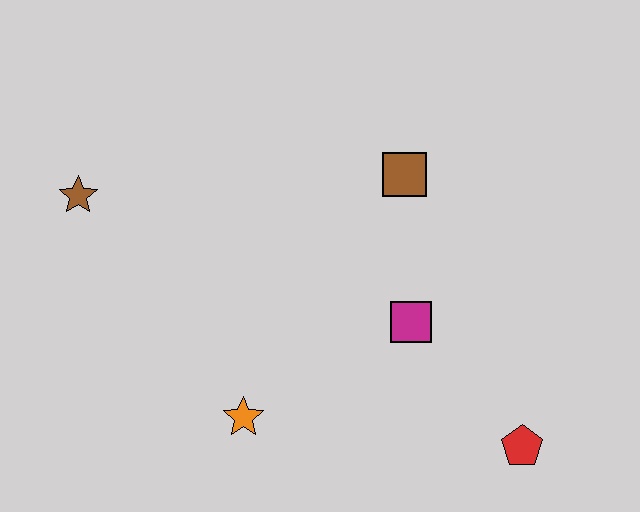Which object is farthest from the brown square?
The brown star is farthest from the brown square.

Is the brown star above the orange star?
Yes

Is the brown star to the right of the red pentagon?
No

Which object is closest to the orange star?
The magenta square is closest to the orange star.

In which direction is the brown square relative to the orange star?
The brown square is above the orange star.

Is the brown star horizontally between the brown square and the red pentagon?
No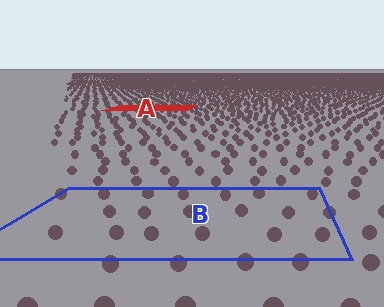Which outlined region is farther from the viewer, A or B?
Region A is farther from the viewer — the texture elements inside it appear smaller and more densely packed.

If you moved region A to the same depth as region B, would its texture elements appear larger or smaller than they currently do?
They would appear larger. At a closer depth, the same texture elements are projected at a bigger on-screen size.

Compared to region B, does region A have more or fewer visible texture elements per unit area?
Region A has more texture elements per unit area — they are packed more densely because it is farther away.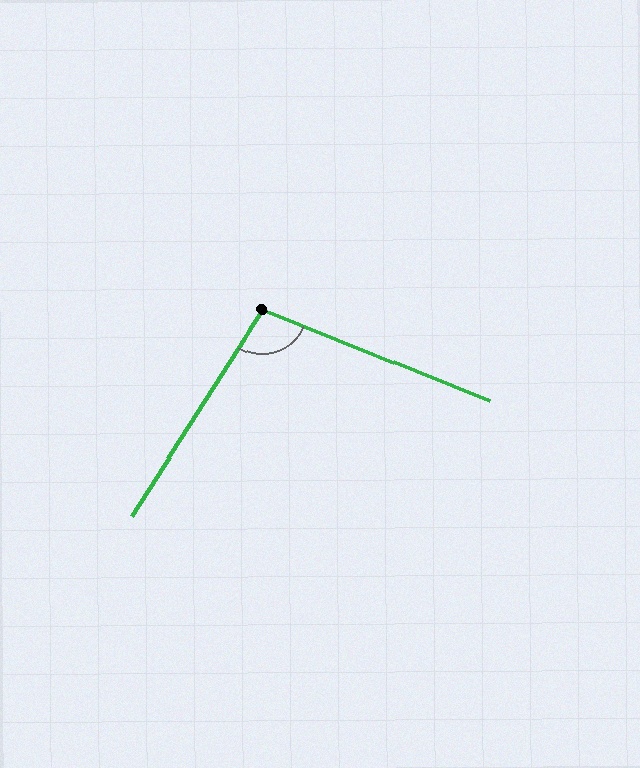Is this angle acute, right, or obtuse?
It is obtuse.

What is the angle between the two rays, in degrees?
Approximately 101 degrees.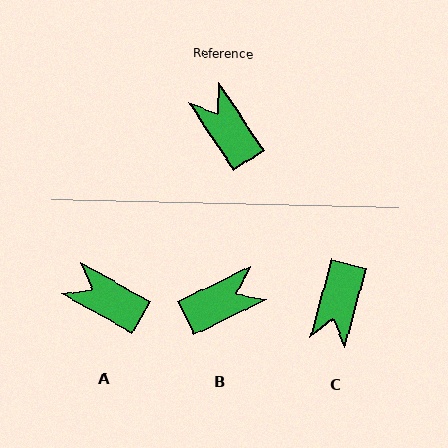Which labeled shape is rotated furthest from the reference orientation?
C, about 131 degrees away.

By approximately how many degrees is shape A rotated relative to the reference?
Approximately 27 degrees counter-clockwise.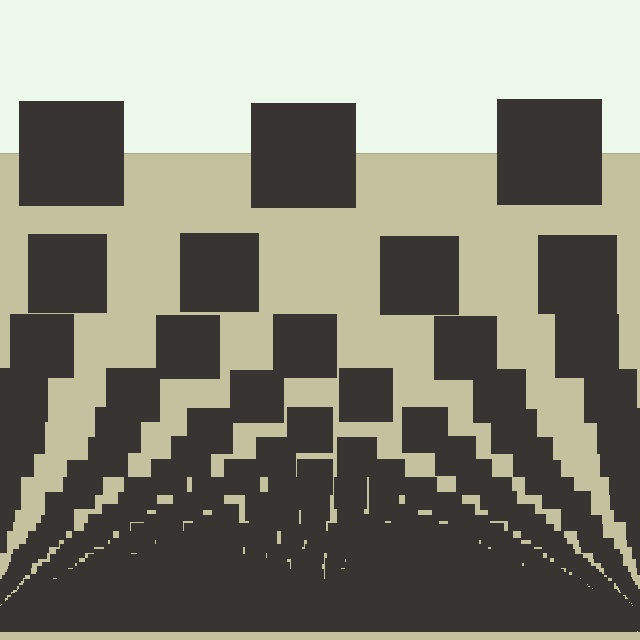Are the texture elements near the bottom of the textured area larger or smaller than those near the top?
Smaller. The gradient is inverted — elements near the bottom are smaller and denser.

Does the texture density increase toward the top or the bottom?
Density increases toward the bottom.